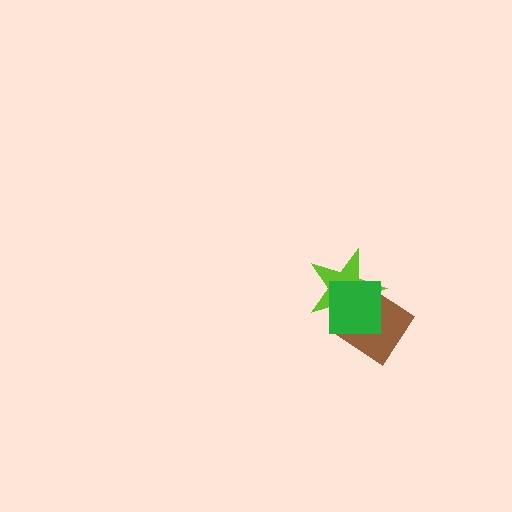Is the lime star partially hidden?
Yes, it is partially covered by another shape.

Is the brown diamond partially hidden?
Yes, it is partially covered by another shape.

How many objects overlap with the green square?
2 objects overlap with the green square.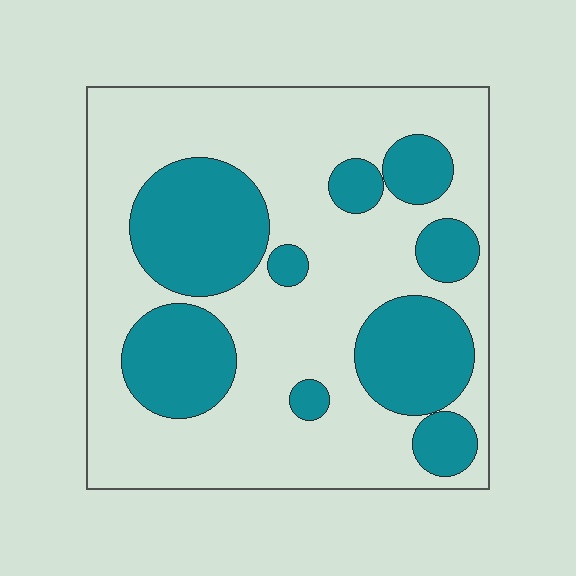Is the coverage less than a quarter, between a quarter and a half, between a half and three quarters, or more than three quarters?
Between a quarter and a half.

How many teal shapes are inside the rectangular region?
9.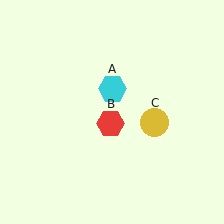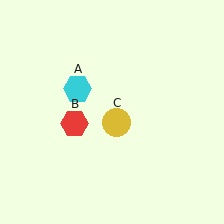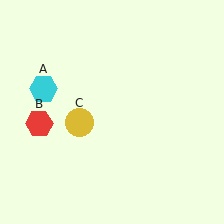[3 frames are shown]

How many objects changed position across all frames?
3 objects changed position: cyan hexagon (object A), red hexagon (object B), yellow circle (object C).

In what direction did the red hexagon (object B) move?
The red hexagon (object B) moved left.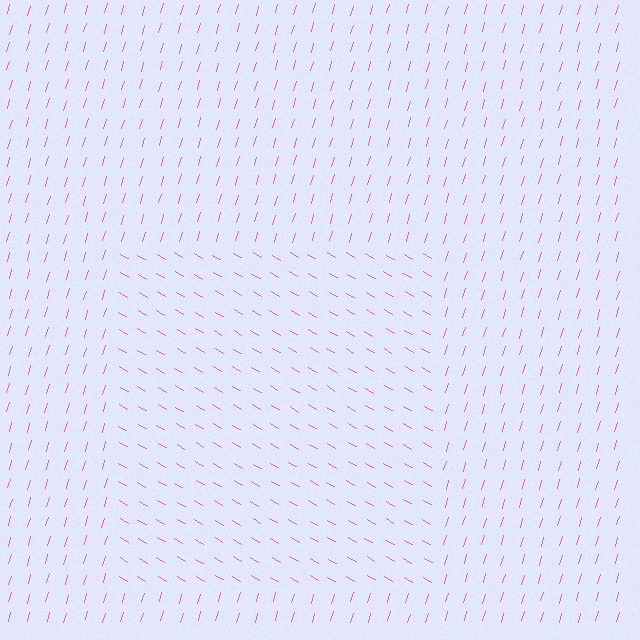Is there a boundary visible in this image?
Yes, there is a texture boundary formed by a change in line orientation.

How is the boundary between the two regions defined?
The boundary is defined purely by a change in line orientation (approximately 76 degrees difference). All lines are the same color and thickness.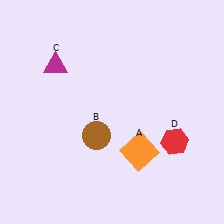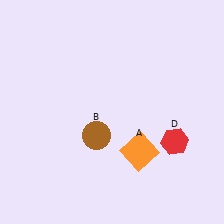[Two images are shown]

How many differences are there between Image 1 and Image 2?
There is 1 difference between the two images.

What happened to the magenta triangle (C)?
The magenta triangle (C) was removed in Image 2. It was in the top-left area of Image 1.